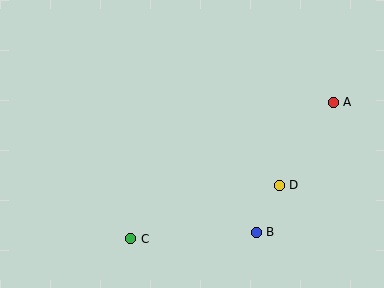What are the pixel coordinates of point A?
Point A is at (333, 102).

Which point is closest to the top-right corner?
Point A is closest to the top-right corner.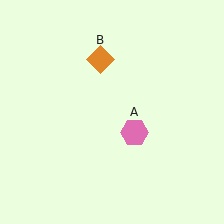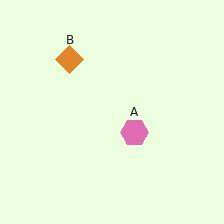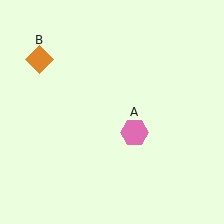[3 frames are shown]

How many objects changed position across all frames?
1 object changed position: orange diamond (object B).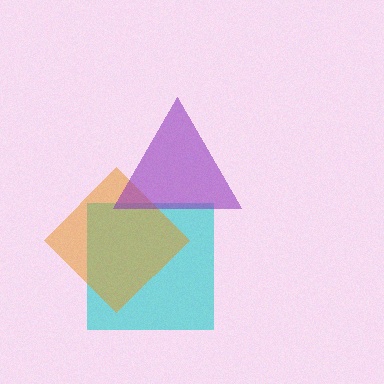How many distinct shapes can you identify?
There are 3 distinct shapes: a cyan square, an orange diamond, a purple triangle.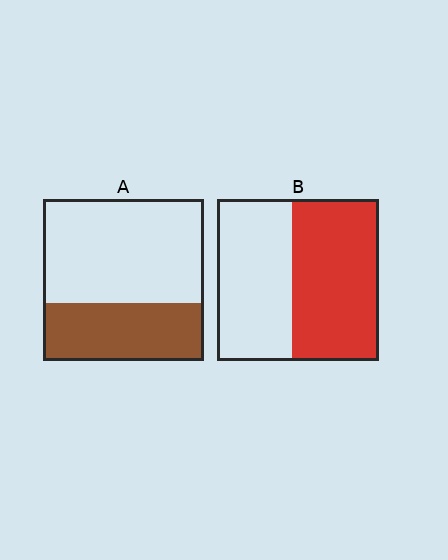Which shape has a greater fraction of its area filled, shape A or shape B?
Shape B.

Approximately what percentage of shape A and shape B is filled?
A is approximately 35% and B is approximately 55%.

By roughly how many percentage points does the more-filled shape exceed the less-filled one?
By roughly 20 percentage points (B over A).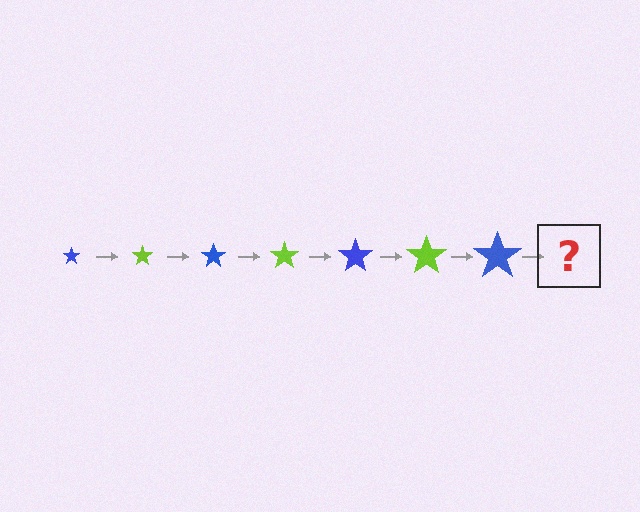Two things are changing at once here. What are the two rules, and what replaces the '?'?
The two rules are that the star grows larger each step and the color cycles through blue and lime. The '?' should be a lime star, larger than the previous one.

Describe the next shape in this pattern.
It should be a lime star, larger than the previous one.